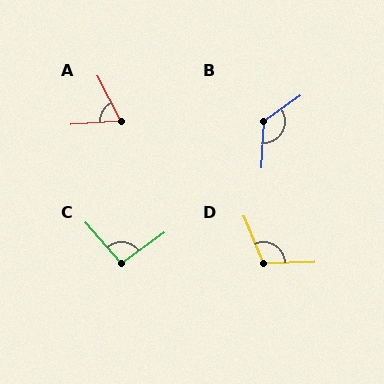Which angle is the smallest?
A, at approximately 67 degrees.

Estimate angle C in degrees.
Approximately 96 degrees.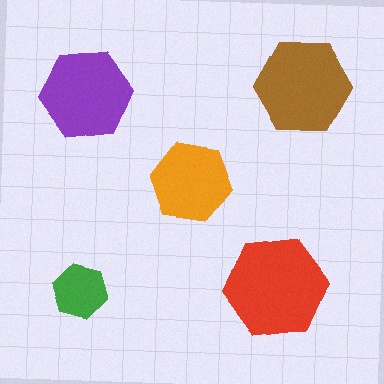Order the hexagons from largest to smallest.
the red one, the brown one, the purple one, the orange one, the green one.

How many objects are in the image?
There are 5 objects in the image.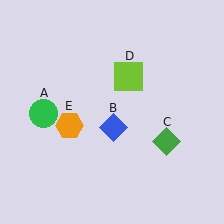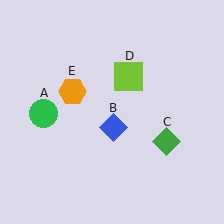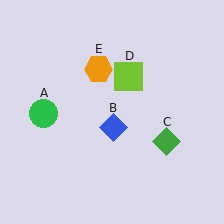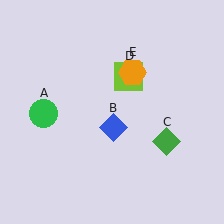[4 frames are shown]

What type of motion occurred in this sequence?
The orange hexagon (object E) rotated clockwise around the center of the scene.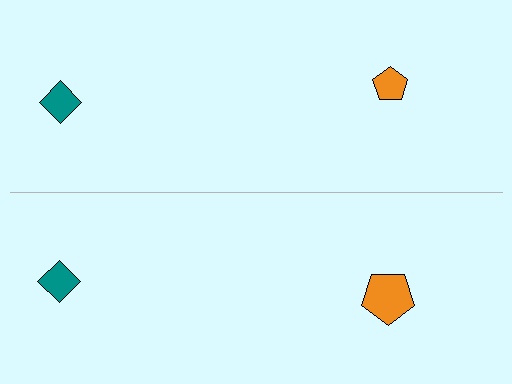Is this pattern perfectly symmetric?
No, the pattern is not perfectly symmetric. The orange pentagon on the bottom side has a different size than its mirror counterpart.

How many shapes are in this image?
There are 4 shapes in this image.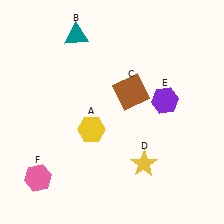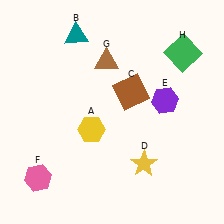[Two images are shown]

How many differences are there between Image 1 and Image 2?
There are 2 differences between the two images.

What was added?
A brown triangle (G), a green square (H) were added in Image 2.